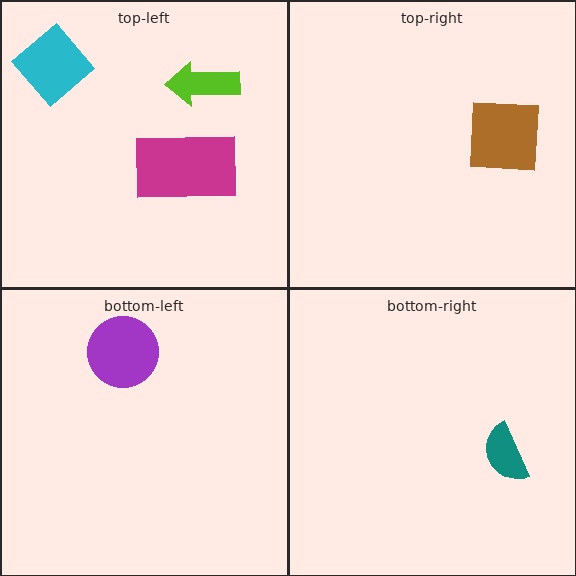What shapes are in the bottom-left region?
The purple circle.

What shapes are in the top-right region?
The brown square.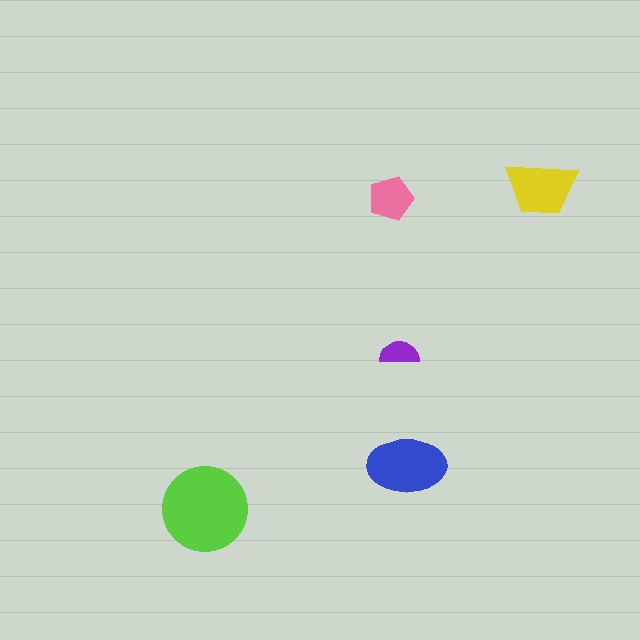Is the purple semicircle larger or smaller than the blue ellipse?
Smaller.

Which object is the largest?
The lime circle.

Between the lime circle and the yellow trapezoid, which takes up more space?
The lime circle.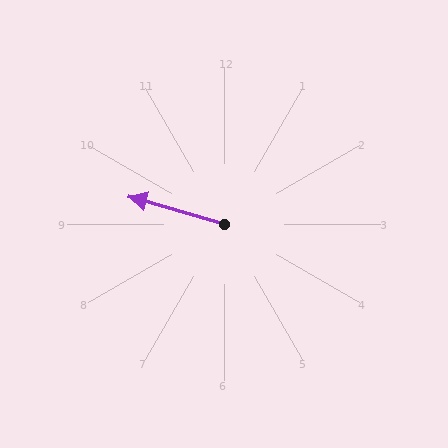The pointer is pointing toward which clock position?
Roughly 10 o'clock.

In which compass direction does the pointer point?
West.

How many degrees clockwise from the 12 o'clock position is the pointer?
Approximately 286 degrees.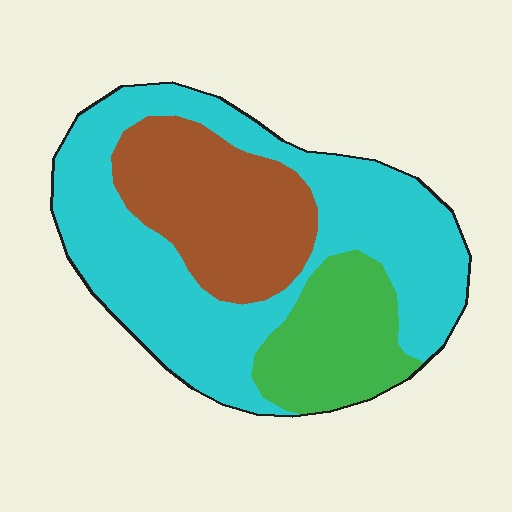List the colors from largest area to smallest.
From largest to smallest: cyan, brown, green.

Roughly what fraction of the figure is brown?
Brown takes up about one quarter (1/4) of the figure.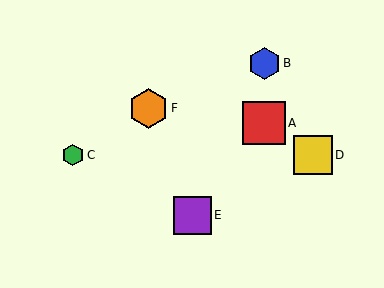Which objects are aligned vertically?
Objects A, B are aligned vertically.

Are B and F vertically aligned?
No, B is at x≈264 and F is at x≈148.